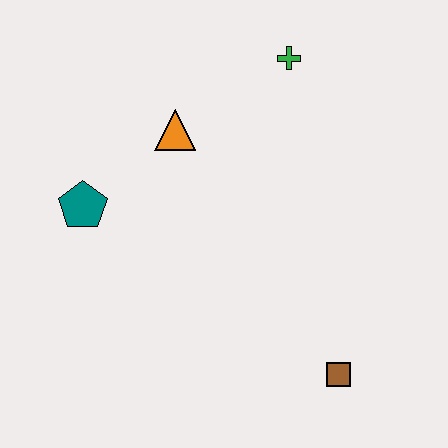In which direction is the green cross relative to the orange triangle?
The green cross is to the right of the orange triangle.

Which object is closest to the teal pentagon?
The orange triangle is closest to the teal pentagon.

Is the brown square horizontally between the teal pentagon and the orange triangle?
No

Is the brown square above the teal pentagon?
No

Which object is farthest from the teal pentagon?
The brown square is farthest from the teal pentagon.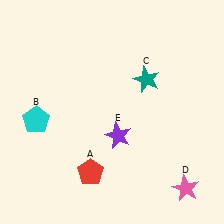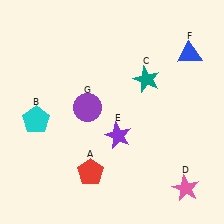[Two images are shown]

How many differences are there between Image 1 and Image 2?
There are 2 differences between the two images.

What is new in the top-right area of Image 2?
A blue triangle (F) was added in the top-right area of Image 2.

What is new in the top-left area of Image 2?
A purple circle (G) was added in the top-left area of Image 2.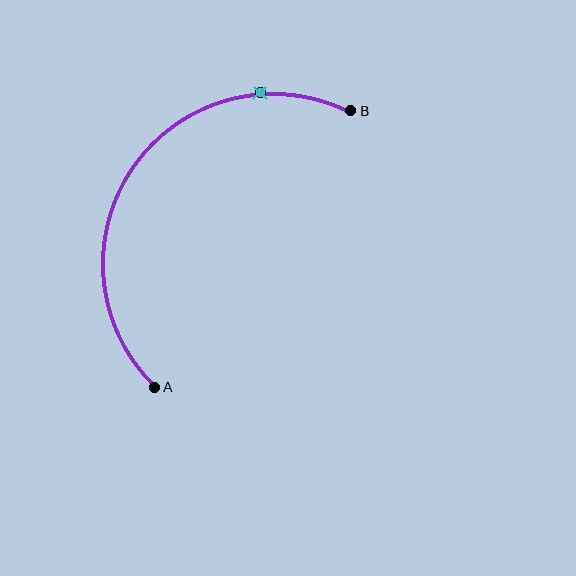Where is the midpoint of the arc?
The arc midpoint is the point on the curve farthest from the straight line joining A and B. It sits above and to the left of that line.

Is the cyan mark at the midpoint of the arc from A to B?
No. The cyan mark lies on the arc but is closer to endpoint B. The arc midpoint would be at the point on the curve equidistant along the arc from both A and B.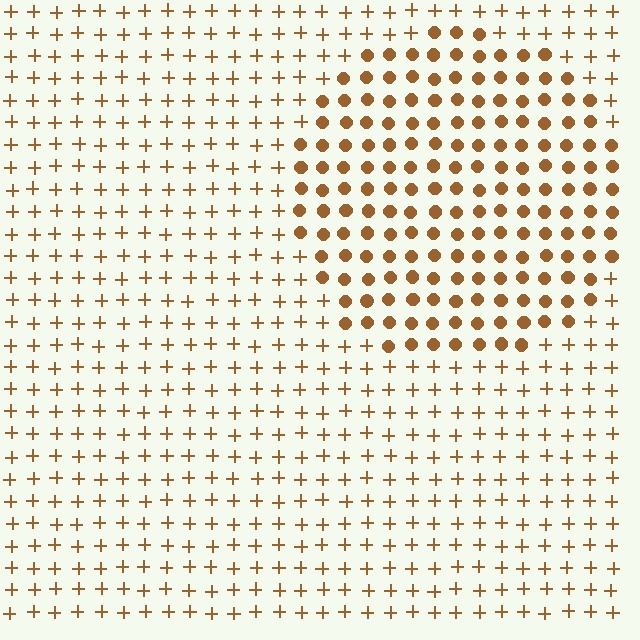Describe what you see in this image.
The image is filled with small brown elements arranged in a uniform grid. A circle-shaped region contains circles, while the surrounding area contains plus signs. The boundary is defined purely by the change in element shape.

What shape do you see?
I see a circle.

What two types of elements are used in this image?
The image uses circles inside the circle region and plus signs outside it.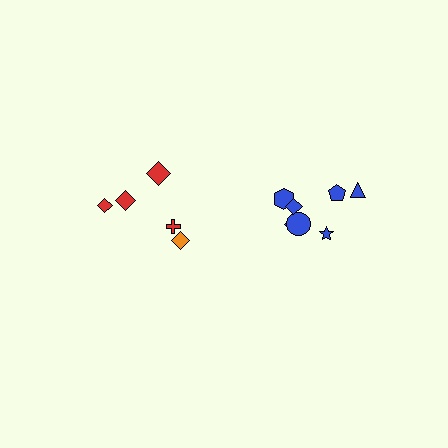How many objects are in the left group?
There are 5 objects.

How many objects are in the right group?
There are 7 objects.